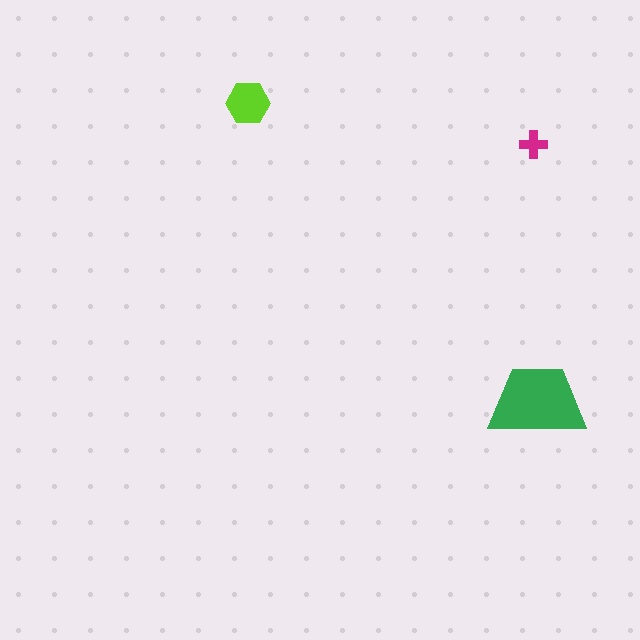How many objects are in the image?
There are 3 objects in the image.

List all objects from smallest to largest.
The magenta cross, the lime hexagon, the green trapezoid.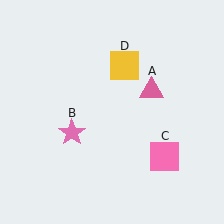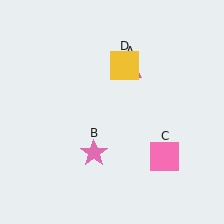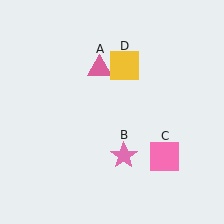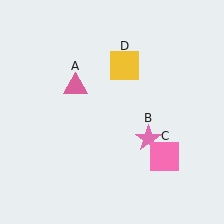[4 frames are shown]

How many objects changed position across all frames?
2 objects changed position: pink triangle (object A), pink star (object B).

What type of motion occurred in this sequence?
The pink triangle (object A), pink star (object B) rotated counterclockwise around the center of the scene.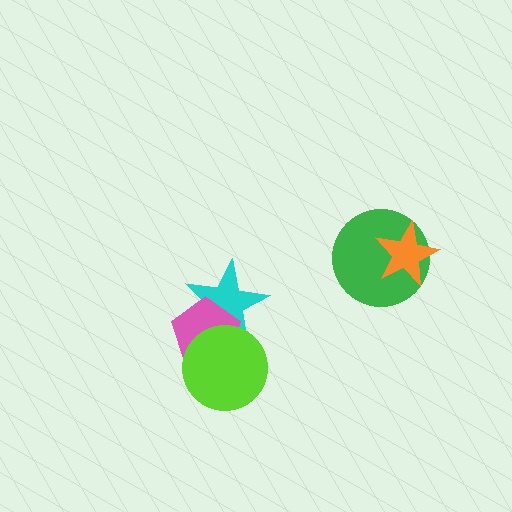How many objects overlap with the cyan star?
2 objects overlap with the cyan star.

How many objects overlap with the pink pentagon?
2 objects overlap with the pink pentagon.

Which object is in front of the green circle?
The orange star is in front of the green circle.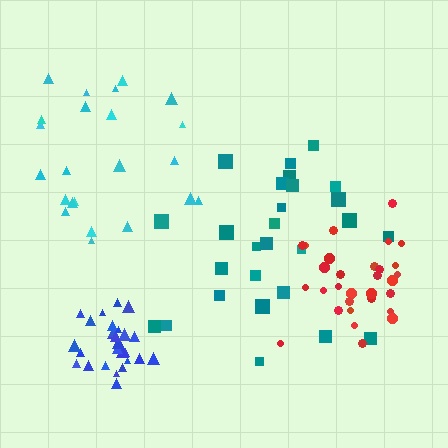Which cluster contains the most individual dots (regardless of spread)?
Red (30).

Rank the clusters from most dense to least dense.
blue, red, cyan, teal.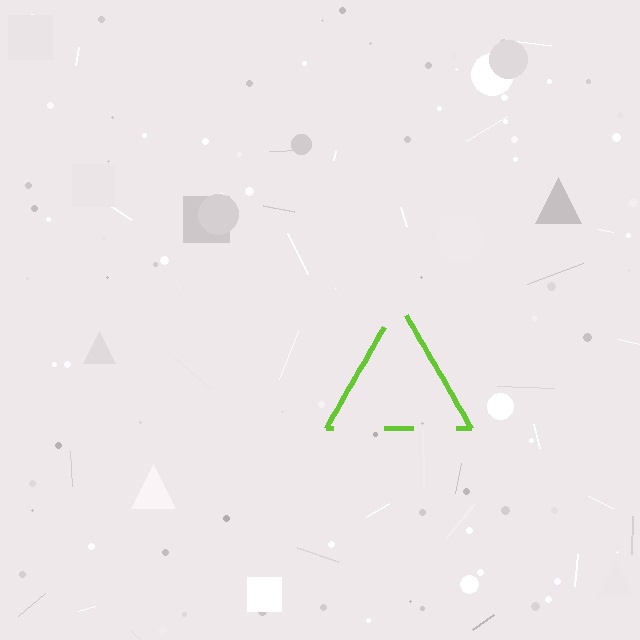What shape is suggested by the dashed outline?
The dashed outline suggests a triangle.